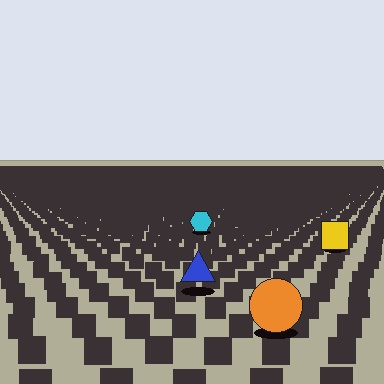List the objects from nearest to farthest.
From nearest to farthest: the orange circle, the blue triangle, the yellow square, the cyan hexagon.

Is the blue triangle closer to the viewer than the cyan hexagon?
Yes. The blue triangle is closer — you can tell from the texture gradient: the ground texture is coarser near it.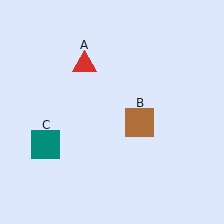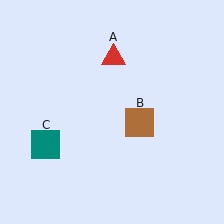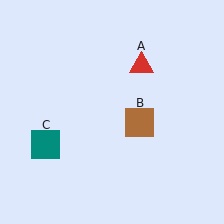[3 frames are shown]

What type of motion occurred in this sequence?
The red triangle (object A) rotated clockwise around the center of the scene.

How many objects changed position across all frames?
1 object changed position: red triangle (object A).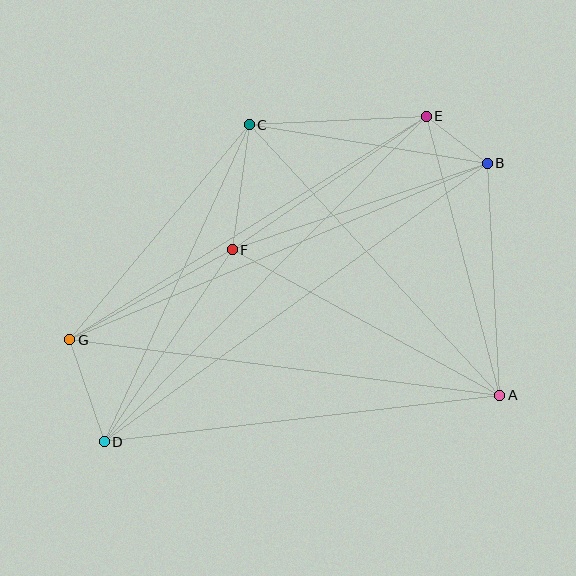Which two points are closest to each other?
Points B and E are closest to each other.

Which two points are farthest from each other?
Points B and D are farthest from each other.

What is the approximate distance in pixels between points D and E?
The distance between D and E is approximately 458 pixels.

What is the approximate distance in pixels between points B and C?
The distance between B and C is approximately 241 pixels.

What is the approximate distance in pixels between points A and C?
The distance between A and C is approximately 369 pixels.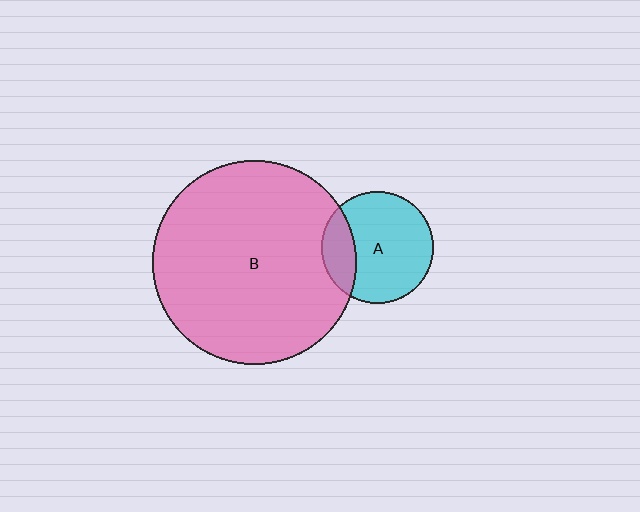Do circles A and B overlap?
Yes.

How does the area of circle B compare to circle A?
Approximately 3.3 times.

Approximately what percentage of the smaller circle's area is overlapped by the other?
Approximately 20%.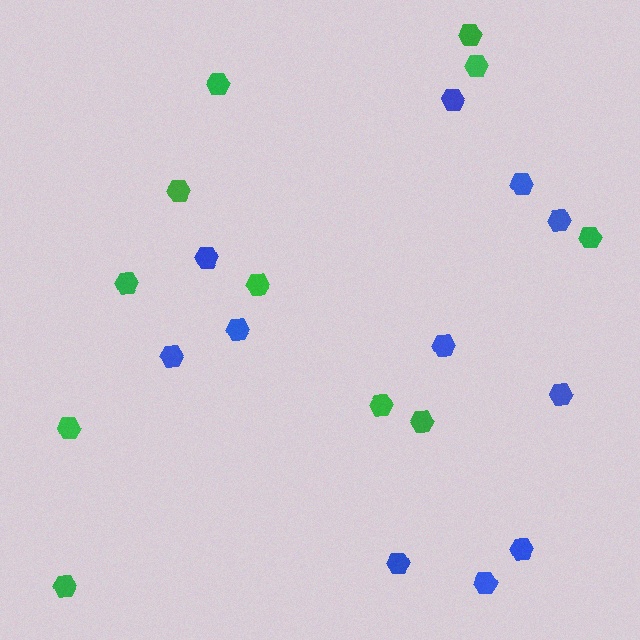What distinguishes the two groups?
There are 2 groups: one group of blue hexagons (11) and one group of green hexagons (11).